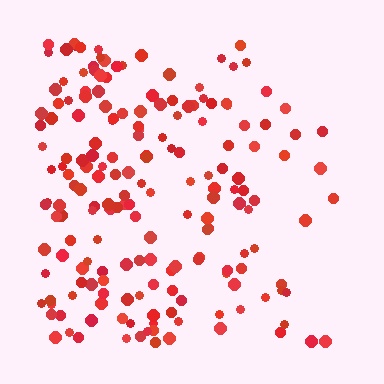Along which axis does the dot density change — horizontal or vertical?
Horizontal.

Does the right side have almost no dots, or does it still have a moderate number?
Still a moderate number, just noticeably fewer than the left.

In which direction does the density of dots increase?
From right to left, with the left side densest.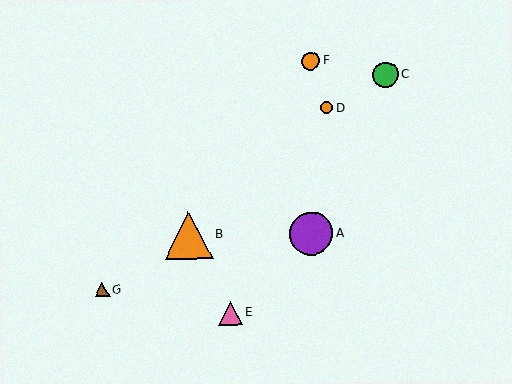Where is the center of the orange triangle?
The center of the orange triangle is at (188, 235).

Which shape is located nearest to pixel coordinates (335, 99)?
The orange circle (labeled D) at (326, 108) is nearest to that location.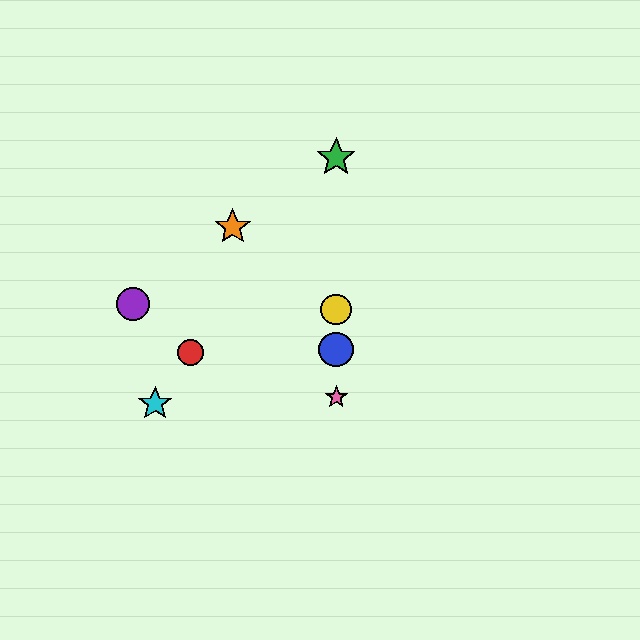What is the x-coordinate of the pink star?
The pink star is at x≈336.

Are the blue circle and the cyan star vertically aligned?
No, the blue circle is at x≈336 and the cyan star is at x≈155.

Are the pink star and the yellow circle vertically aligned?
Yes, both are at x≈336.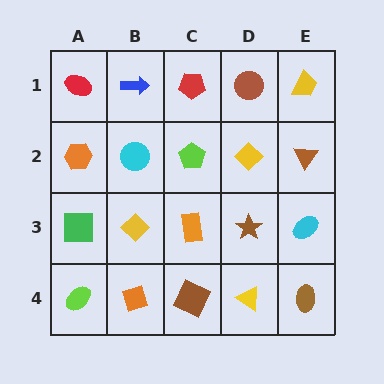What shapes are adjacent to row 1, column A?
An orange hexagon (row 2, column A), a blue arrow (row 1, column B).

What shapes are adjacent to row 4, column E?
A cyan ellipse (row 3, column E), a yellow triangle (row 4, column D).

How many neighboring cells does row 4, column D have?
3.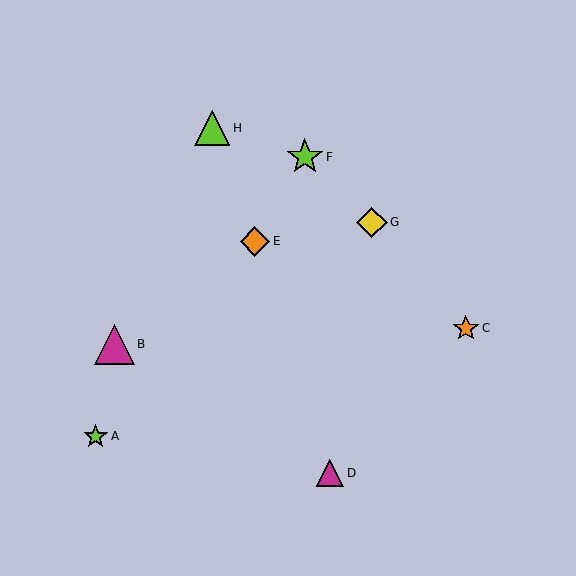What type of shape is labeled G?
Shape G is a yellow diamond.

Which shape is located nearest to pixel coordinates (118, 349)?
The magenta triangle (labeled B) at (115, 344) is nearest to that location.